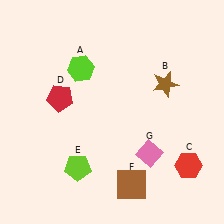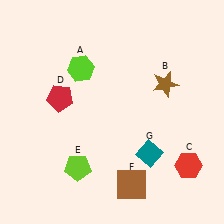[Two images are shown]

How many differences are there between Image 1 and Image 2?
There is 1 difference between the two images.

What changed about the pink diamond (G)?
In Image 1, G is pink. In Image 2, it changed to teal.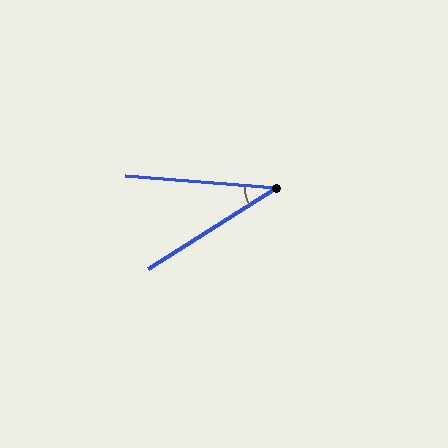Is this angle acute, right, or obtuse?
It is acute.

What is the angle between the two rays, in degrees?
Approximately 37 degrees.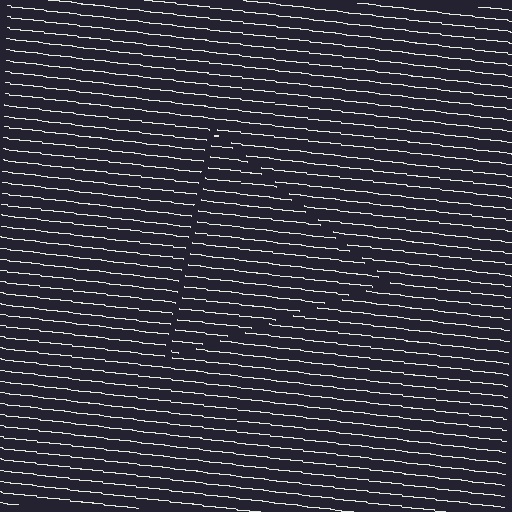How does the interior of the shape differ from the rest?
The interior of the shape contains the same grating, shifted by half a period — the contour is defined by the phase discontinuity where line-ends from the inner and outer gratings abut.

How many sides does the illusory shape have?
3 sides — the line-ends trace a triangle.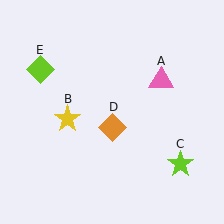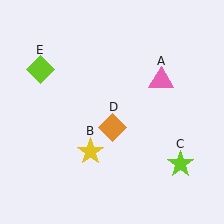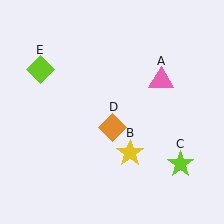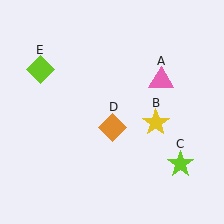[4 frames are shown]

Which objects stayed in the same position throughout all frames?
Pink triangle (object A) and lime star (object C) and orange diamond (object D) and lime diamond (object E) remained stationary.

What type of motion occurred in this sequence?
The yellow star (object B) rotated counterclockwise around the center of the scene.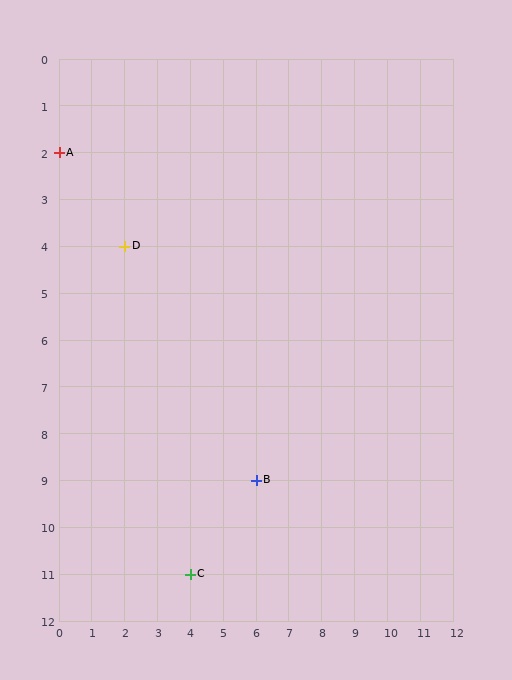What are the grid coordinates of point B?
Point B is at grid coordinates (6, 9).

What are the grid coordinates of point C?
Point C is at grid coordinates (4, 11).